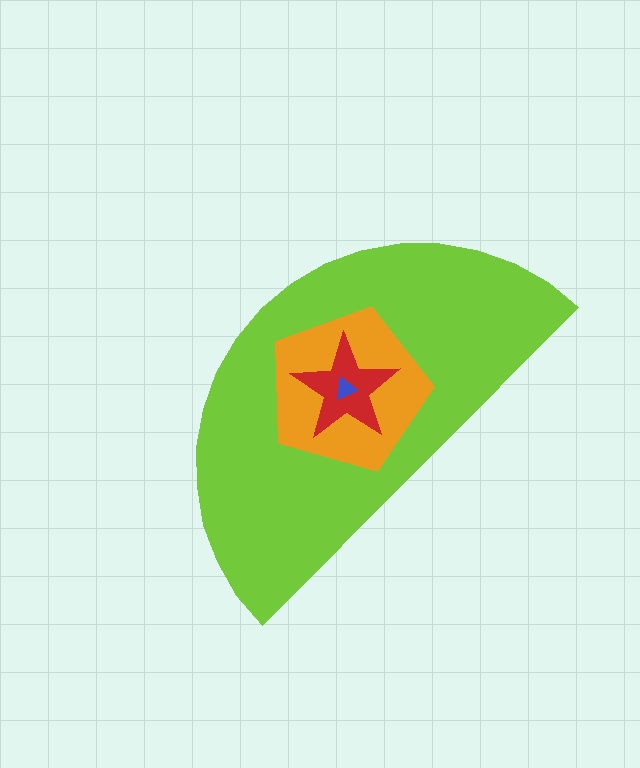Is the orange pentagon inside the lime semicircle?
Yes.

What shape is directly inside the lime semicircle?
The orange pentagon.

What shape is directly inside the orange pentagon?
The red star.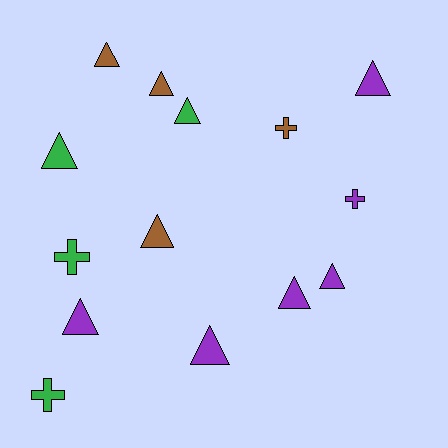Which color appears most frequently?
Purple, with 6 objects.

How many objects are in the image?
There are 14 objects.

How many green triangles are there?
There are 2 green triangles.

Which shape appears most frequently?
Triangle, with 10 objects.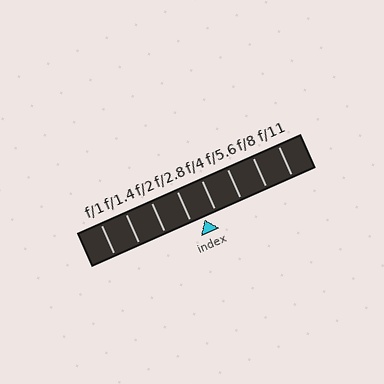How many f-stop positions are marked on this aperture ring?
There are 8 f-stop positions marked.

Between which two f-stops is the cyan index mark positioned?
The index mark is between f/2.8 and f/4.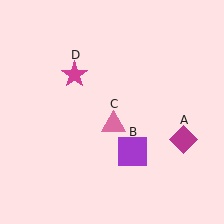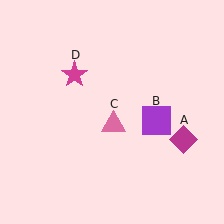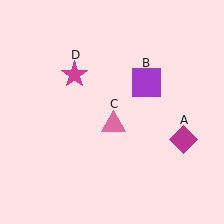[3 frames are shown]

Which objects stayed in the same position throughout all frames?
Magenta diamond (object A) and pink triangle (object C) and magenta star (object D) remained stationary.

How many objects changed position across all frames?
1 object changed position: purple square (object B).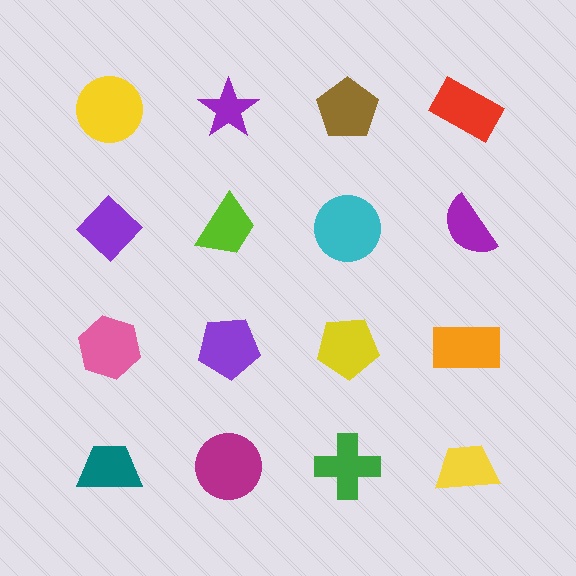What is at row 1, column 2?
A purple star.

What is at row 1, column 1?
A yellow circle.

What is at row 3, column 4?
An orange rectangle.